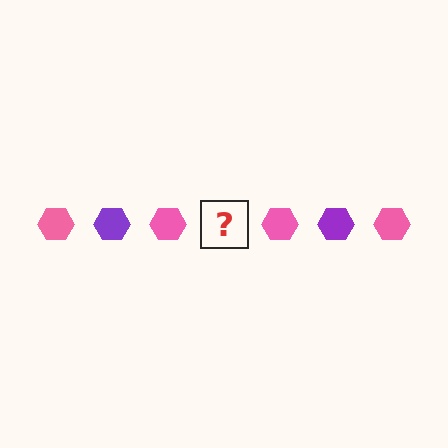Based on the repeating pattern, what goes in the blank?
The blank should be a purple hexagon.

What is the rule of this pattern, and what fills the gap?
The rule is that the pattern cycles through pink, purple hexagons. The gap should be filled with a purple hexagon.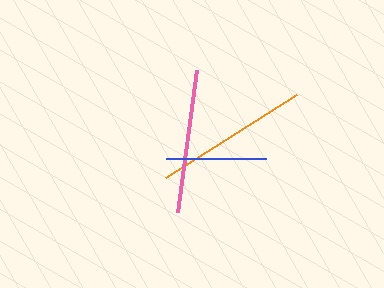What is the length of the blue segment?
The blue segment is approximately 100 pixels long.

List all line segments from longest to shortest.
From longest to shortest: orange, pink, blue.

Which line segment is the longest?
The orange line is the longest at approximately 155 pixels.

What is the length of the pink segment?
The pink segment is approximately 144 pixels long.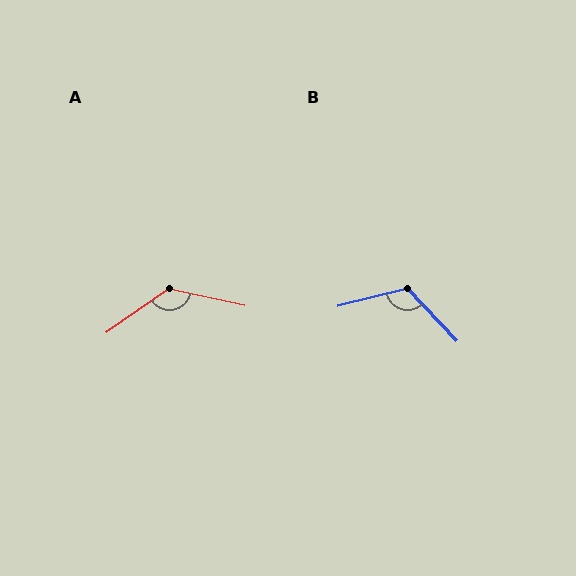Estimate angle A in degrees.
Approximately 133 degrees.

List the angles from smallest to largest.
B (119°), A (133°).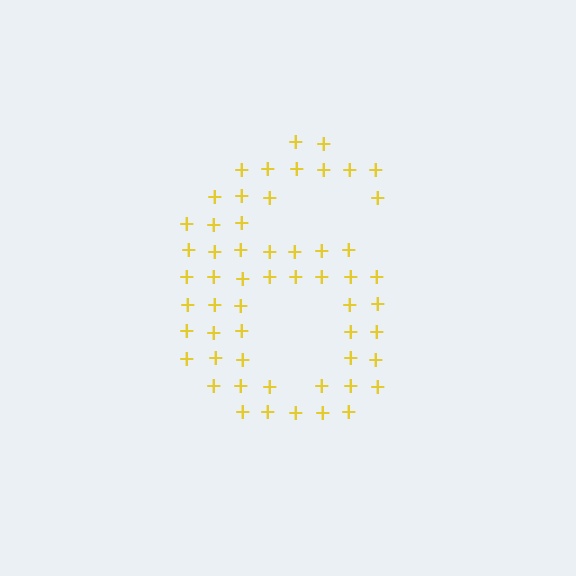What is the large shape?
The large shape is the digit 6.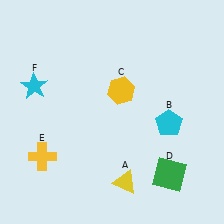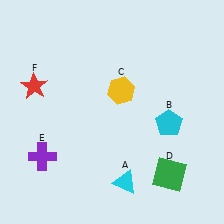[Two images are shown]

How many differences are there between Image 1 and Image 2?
There are 3 differences between the two images.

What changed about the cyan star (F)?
In Image 1, F is cyan. In Image 2, it changed to red.